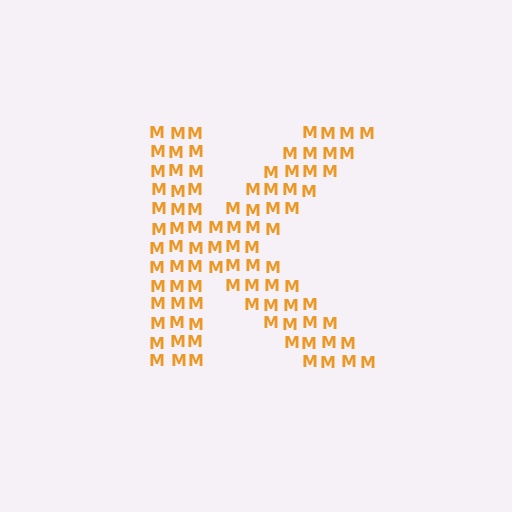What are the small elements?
The small elements are letter M's.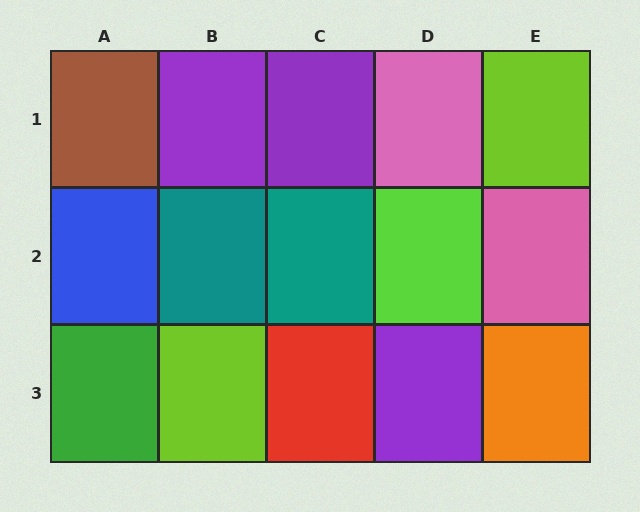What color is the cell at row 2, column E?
Pink.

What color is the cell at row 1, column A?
Brown.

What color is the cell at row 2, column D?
Lime.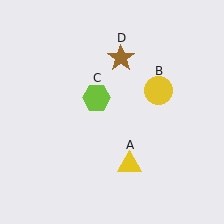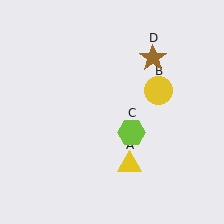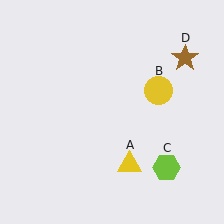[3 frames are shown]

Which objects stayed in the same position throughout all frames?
Yellow triangle (object A) and yellow circle (object B) remained stationary.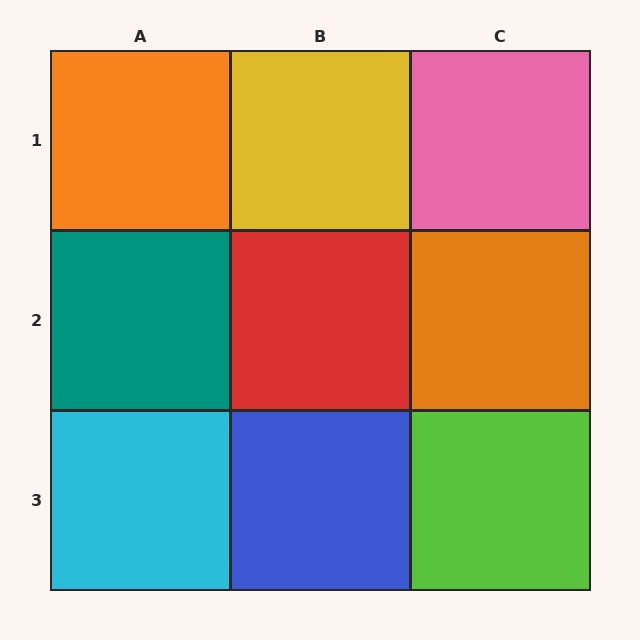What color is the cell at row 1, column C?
Pink.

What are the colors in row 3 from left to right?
Cyan, blue, lime.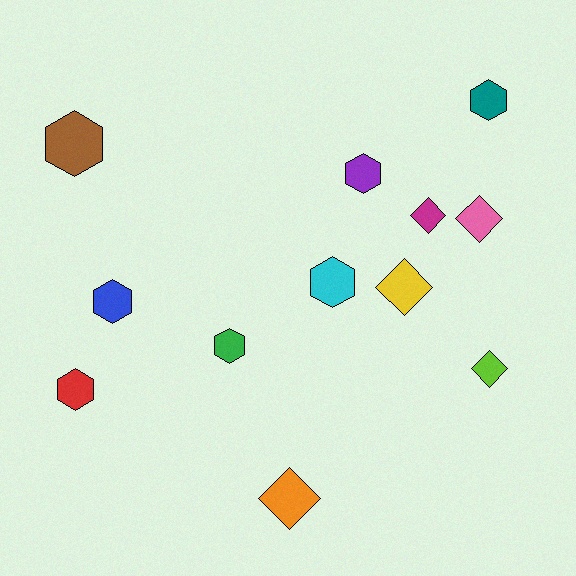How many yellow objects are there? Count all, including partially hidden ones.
There is 1 yellow object.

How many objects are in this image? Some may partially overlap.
There are 12 objects.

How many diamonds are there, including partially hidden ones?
There are 5 diamonds.